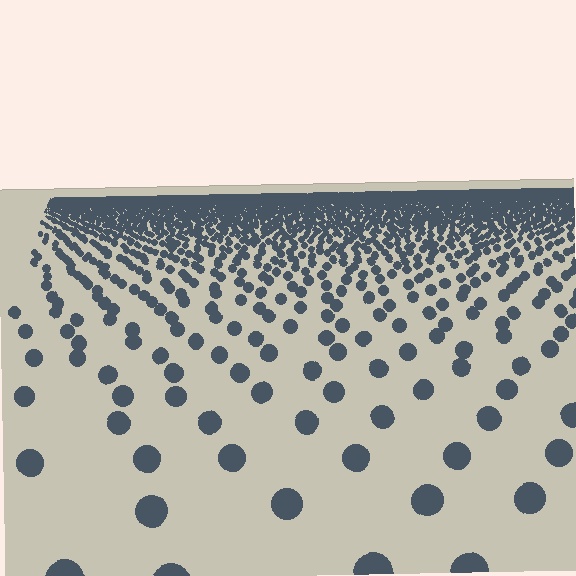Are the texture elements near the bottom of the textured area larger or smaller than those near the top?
Larger. Near the bottom, elements are closer to the viewer and appear at a bigger on-screen size.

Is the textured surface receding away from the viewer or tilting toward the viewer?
The surface is receding away from the viewer. Texture elements get smaller and denser toward the top.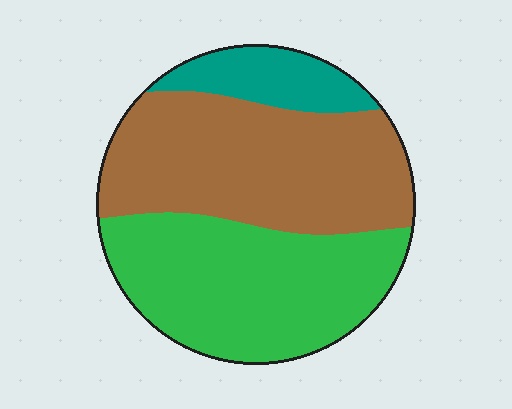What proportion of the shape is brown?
Brown takes up between a quarter and a half of the shape.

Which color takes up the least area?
Teal, at roughly 10%.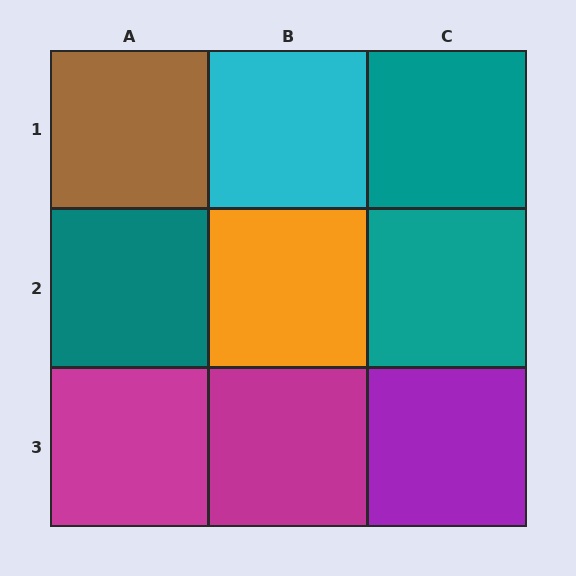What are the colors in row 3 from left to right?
Magenta, magenta, purple.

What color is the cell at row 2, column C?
Teal.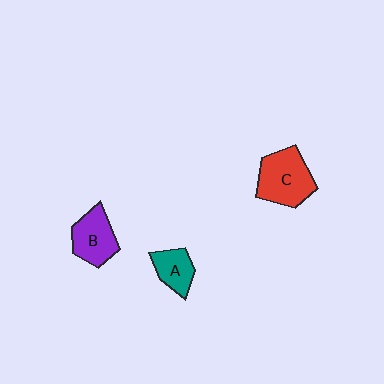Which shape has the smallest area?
Shape A (teal).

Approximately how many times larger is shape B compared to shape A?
Approximately 1.4 times.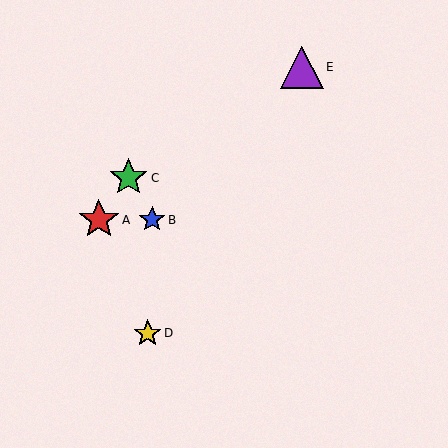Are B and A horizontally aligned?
Yes, both are at y≈220.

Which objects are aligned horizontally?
Objects A, B are aligned horizontally.